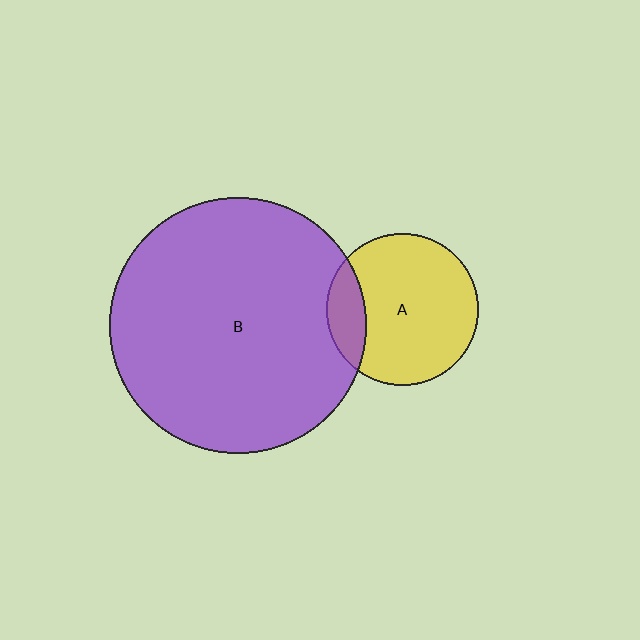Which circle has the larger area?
Circle B (purple).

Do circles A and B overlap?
Yes.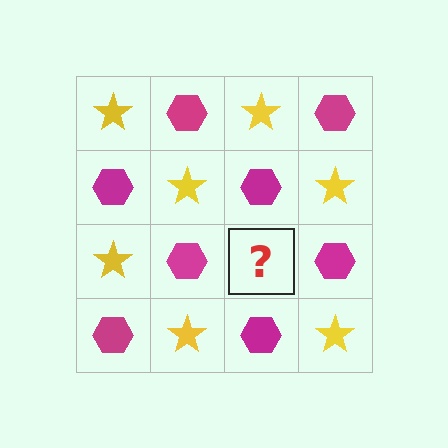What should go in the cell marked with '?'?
The missing cell should contain a yellow star.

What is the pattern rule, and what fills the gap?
The rule is that it alternates yellow star and magenta hexagon in a checkerboard pattern. The gap should be filled with a yellow star.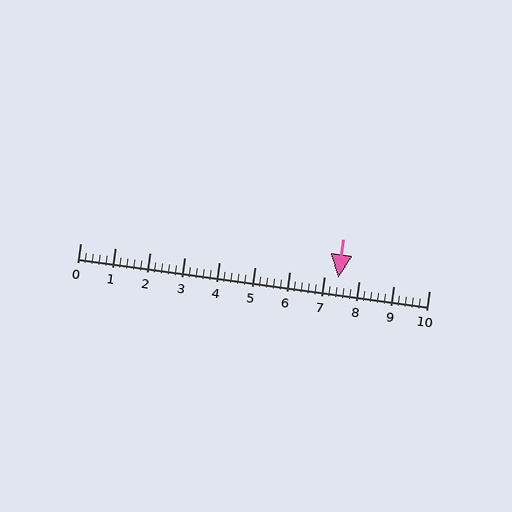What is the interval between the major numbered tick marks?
The major tick marks are spaced 1 units apart.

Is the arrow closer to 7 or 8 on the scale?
The arrow is closer to 7.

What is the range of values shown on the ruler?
The ruler shows values from 0 to 10.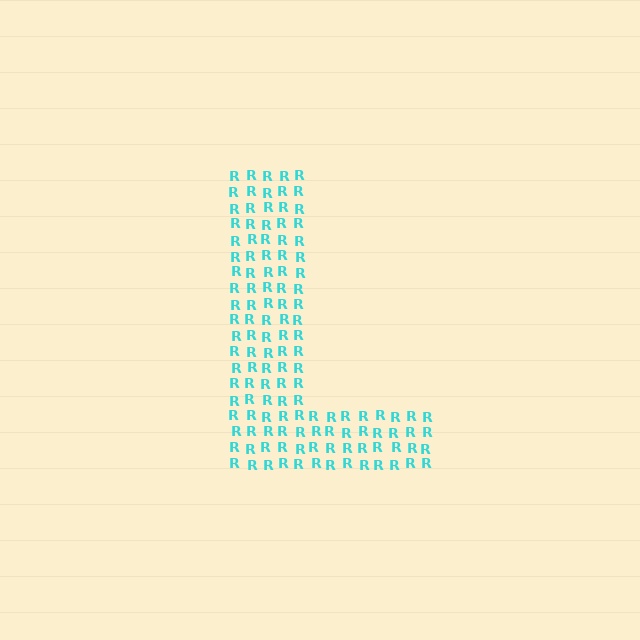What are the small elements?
The small elements are letter R's.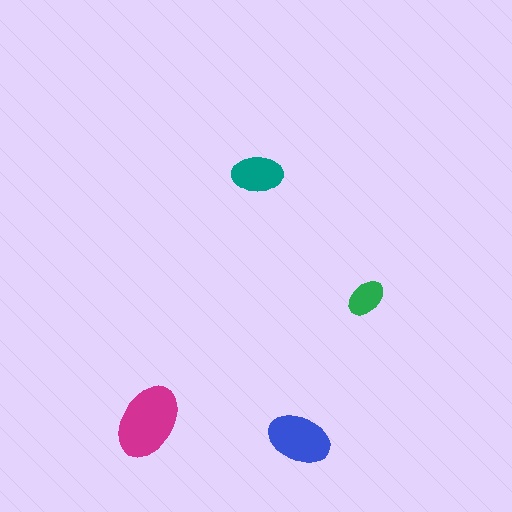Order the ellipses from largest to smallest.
the magenta one, the blue one, the teal one, the green one.